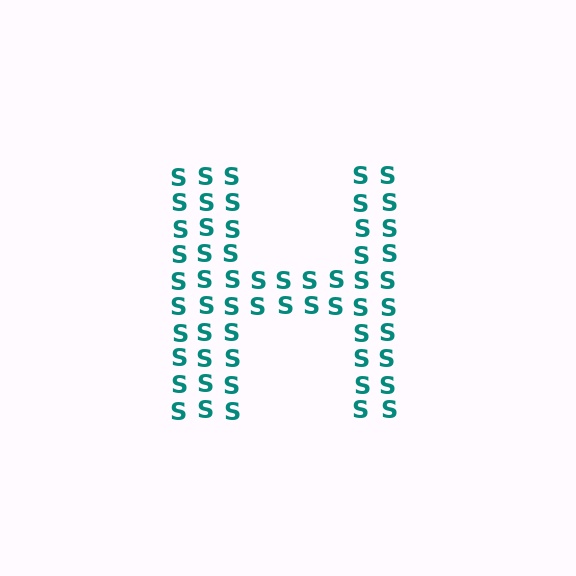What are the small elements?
The small elements are letter S's.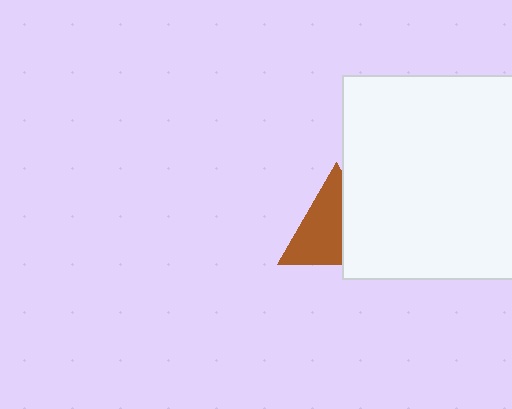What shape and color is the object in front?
The object in front is a white square.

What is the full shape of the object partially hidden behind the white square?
The partially hidden object is a brown triangle.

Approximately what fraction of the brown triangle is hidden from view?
Roughly 42% of the brown triangle is hidden behind the white square.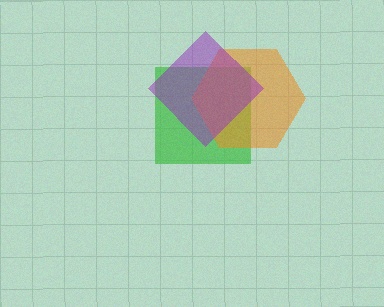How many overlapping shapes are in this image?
There are 3 overlapping shapes in the image.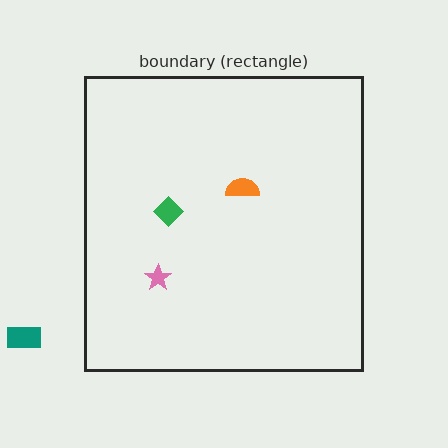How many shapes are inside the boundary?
3 inside, 1 outside.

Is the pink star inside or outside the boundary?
Inside.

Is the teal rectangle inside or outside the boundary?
Outside.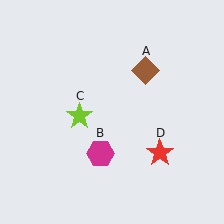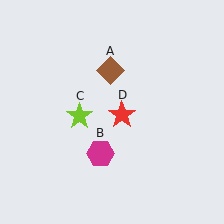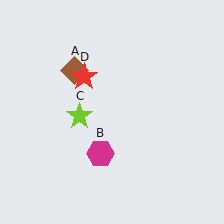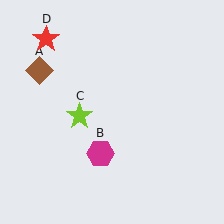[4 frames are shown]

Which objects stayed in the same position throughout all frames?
Magenta hexagon (object B) and lime star (object C) remained stationary.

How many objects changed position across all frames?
2 objects changed position: brown diamond (object A), red star (object D).